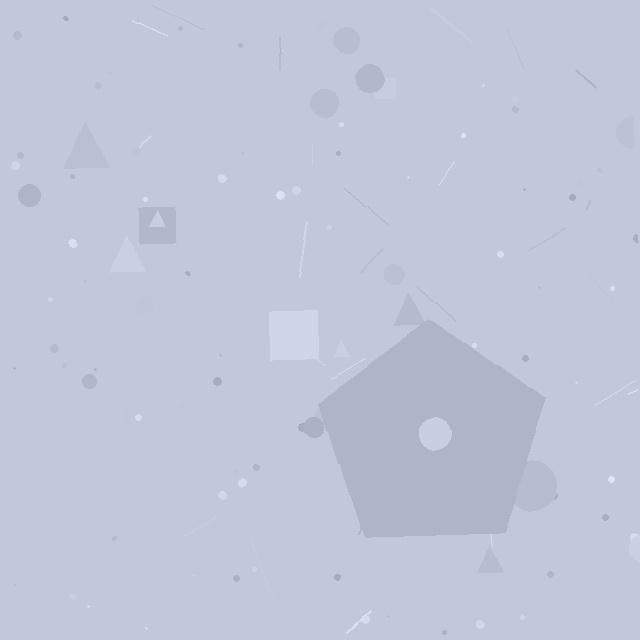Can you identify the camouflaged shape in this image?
The camouflaged shape is a pentagon.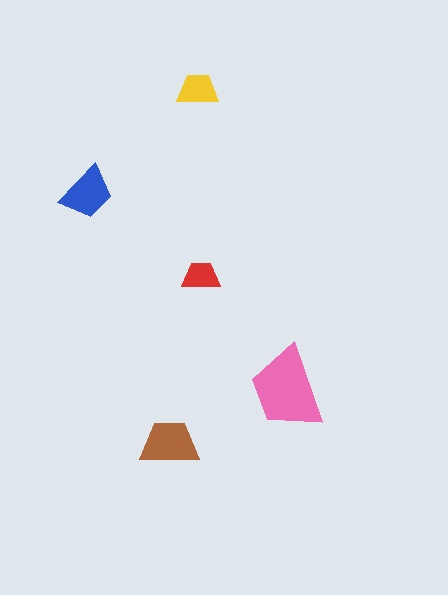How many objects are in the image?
There are 5 objects in the image.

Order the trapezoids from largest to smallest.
the pink one, the brown one, the blue one, the yellow one, the red one.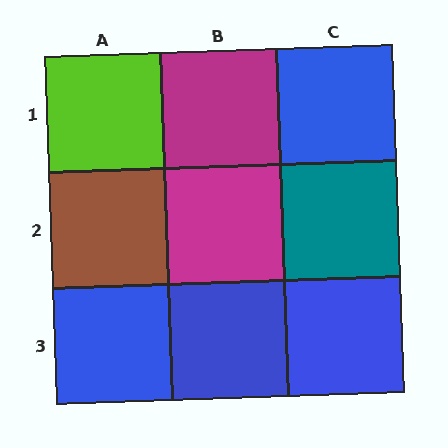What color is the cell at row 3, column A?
Blue.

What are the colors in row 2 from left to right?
Brown, magenta, teal.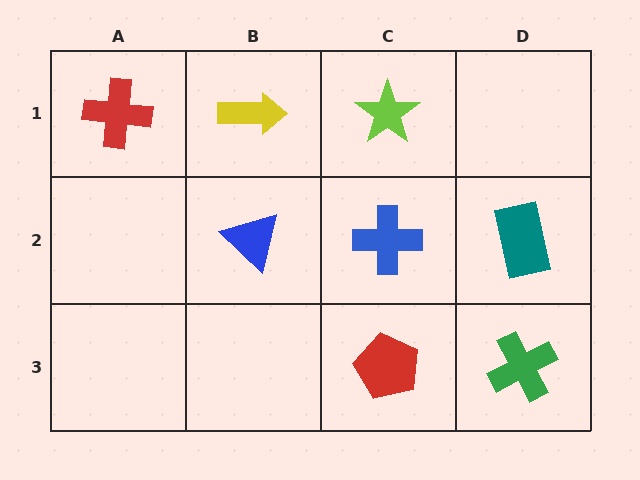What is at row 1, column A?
A red cross.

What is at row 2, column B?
A blue triangle.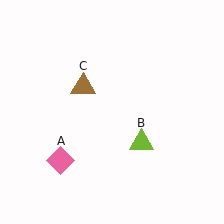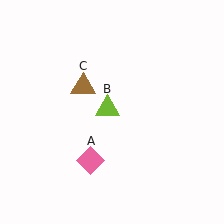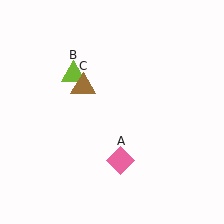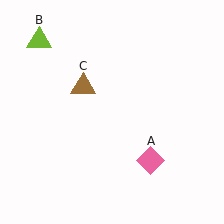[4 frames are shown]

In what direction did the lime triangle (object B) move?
The lime triangle (object B) moved up and to the left.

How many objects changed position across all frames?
2 objects changed position: pink diamond (object A), lime triangle (object B).